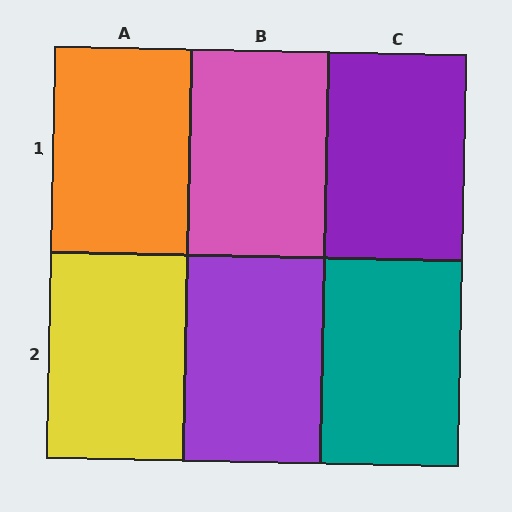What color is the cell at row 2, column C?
Teal.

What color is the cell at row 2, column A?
Yellow.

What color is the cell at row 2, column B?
Purple.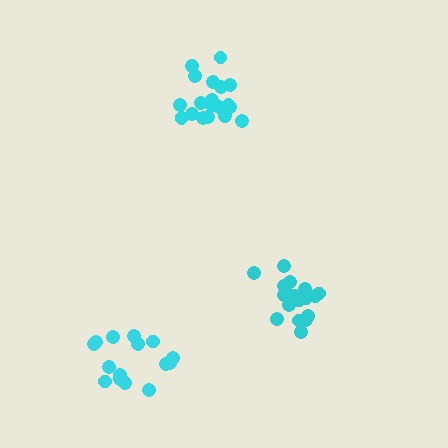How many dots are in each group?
Group 1: 19 dots, Group 2: 19 dots, Group 3: 16 dots (54 total).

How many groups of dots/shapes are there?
There are 3 groups.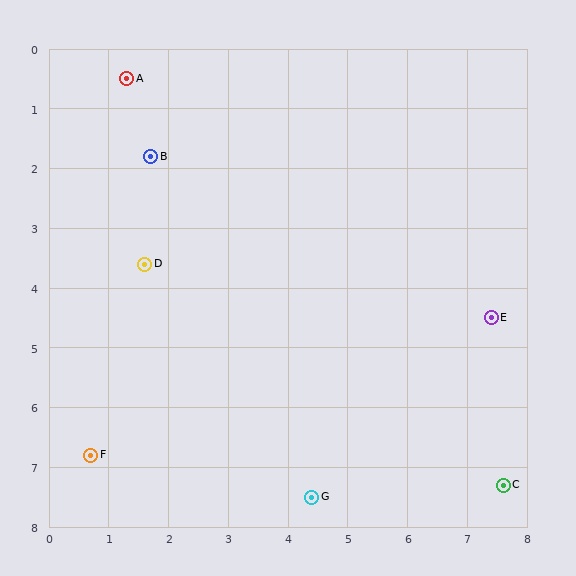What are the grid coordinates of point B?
Point B is at approximately (1.7, 1.8).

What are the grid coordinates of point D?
Point D is at approximately (1.6, 3.6).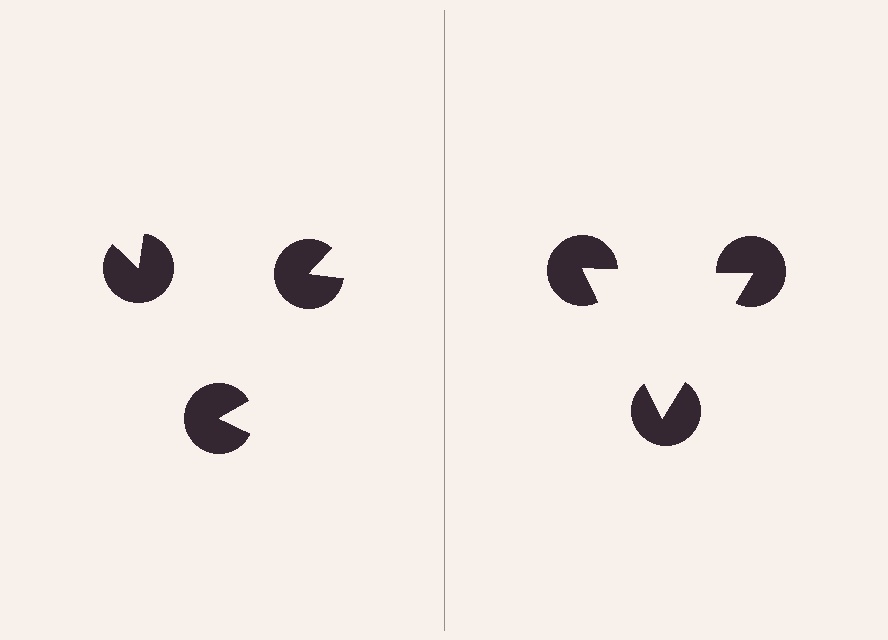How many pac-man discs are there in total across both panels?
6 — 3 on each side.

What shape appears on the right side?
An illusory triangle.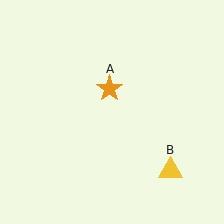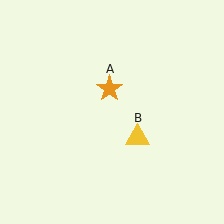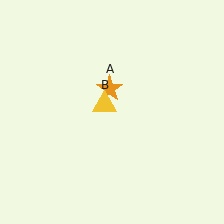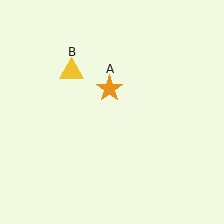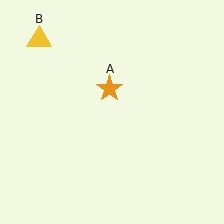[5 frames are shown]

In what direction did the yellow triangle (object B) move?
The yellow triangle (object B) moved up and to the left.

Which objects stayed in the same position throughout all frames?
Orange star (object A) remained stationary.